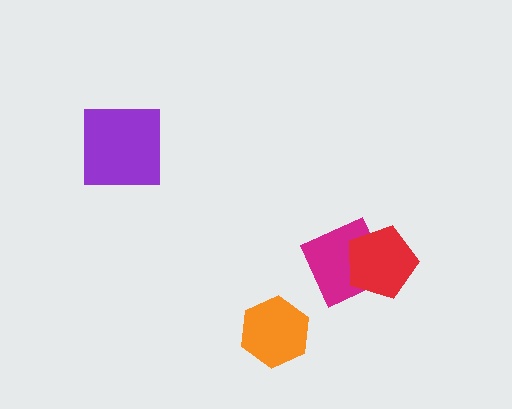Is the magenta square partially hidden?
Yes, it is partially covered by another shape.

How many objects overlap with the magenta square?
1 object overlaps with the magenta square.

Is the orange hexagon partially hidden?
No, no other shape covers it.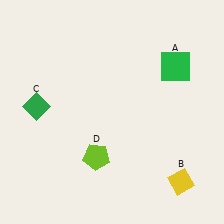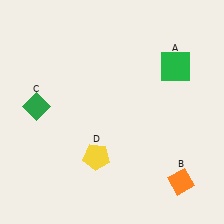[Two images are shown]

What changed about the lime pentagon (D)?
In Image 1, D is lime. In Image 2, it changed to yellow.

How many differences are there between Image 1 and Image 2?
There are 2 differences between the two images.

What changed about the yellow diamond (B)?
In Image 1, B is yellow. In Image 2, it changed to orange.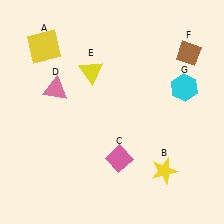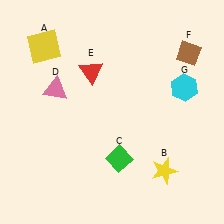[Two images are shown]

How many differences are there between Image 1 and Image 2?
There are 2 differences between the two images.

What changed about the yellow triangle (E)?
In Image 1, E is yellow. In Image 2, it changed to red.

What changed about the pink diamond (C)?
In Image 1, C is pink. In Image 2, it changed to green.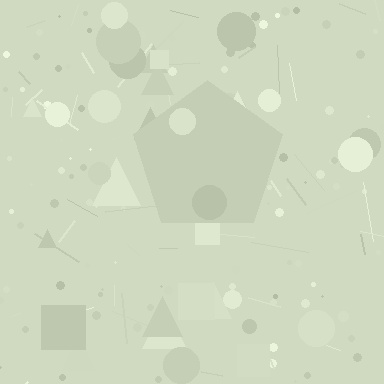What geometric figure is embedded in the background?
A pentagon is embedded in the background.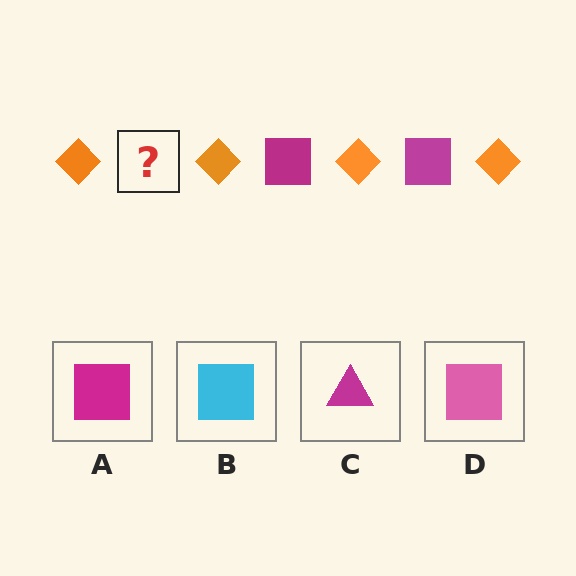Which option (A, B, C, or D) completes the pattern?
A.